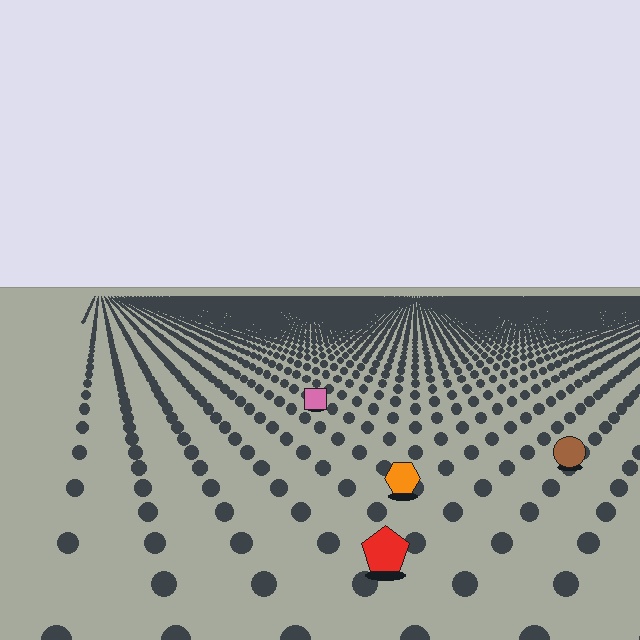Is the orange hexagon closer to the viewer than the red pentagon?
No. The red pentagon is closer — you can tell from the texture gradient: the ground texture is coarser near it.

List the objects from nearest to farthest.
From nearest to farthest: the red pentagon, the orange hexagon, the brown circle, the pink square.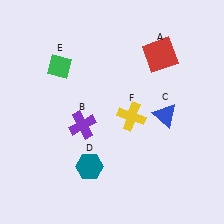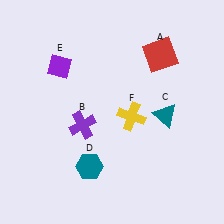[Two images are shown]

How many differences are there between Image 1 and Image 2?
There are 2 differences between the two images.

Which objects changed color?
C changed from blue to teal. E changed from green to purple.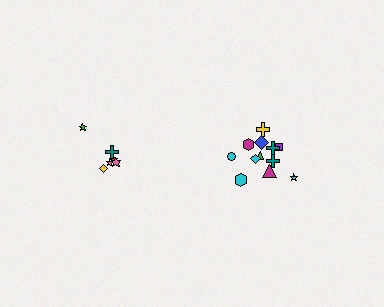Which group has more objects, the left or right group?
The right group.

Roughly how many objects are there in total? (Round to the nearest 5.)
Roughly 20 objects in total.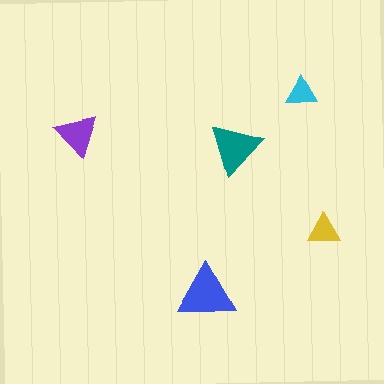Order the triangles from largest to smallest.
the blue one, the teal one, the purple one, the yellow one, the cyan one.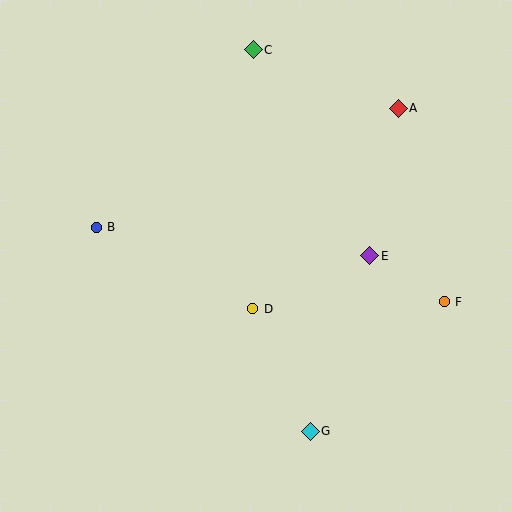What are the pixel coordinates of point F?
Point F is at (444, 302).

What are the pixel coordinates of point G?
Point G is at (310, 431).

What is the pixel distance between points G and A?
The distance between G and A is 335 pixels.